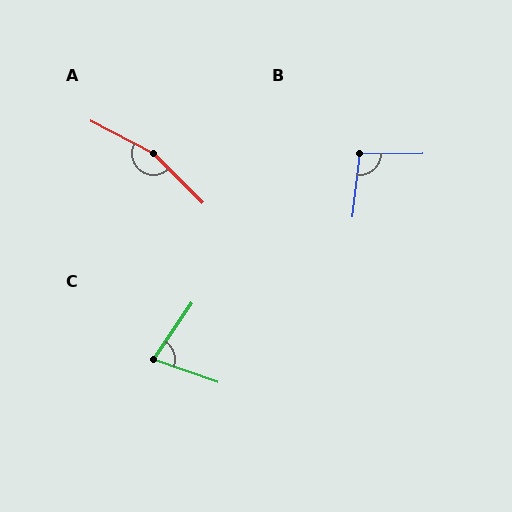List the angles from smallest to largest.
C (75°), B (97°), A (162°).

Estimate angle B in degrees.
Approximately 97 degrees.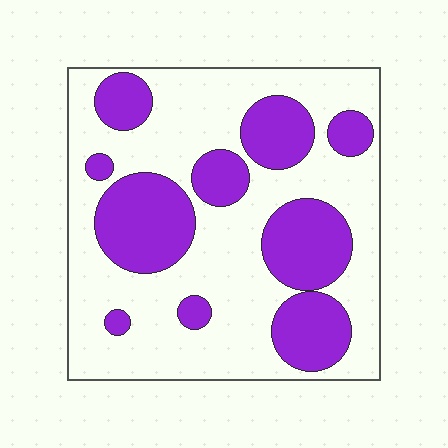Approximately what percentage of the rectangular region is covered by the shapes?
Approximately 35%.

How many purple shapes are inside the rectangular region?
10.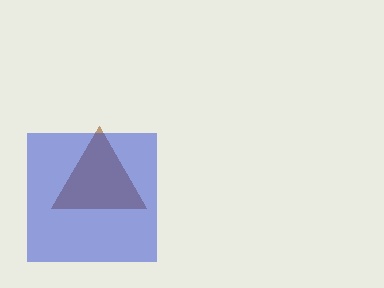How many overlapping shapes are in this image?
There are 2 overlapping shapes in the image.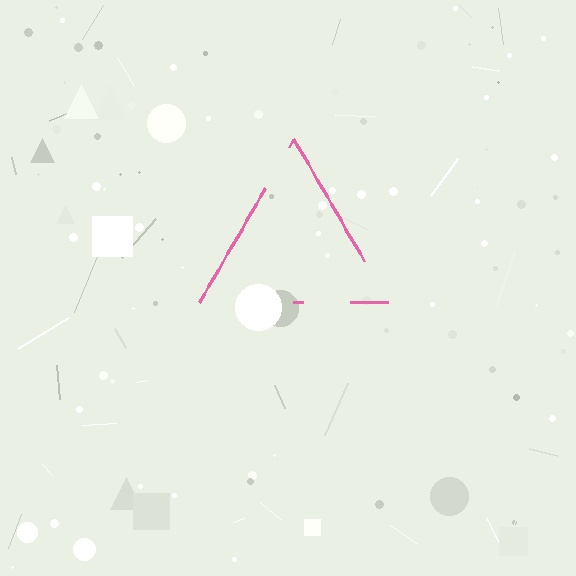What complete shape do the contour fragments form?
The contour fragments form a triangle.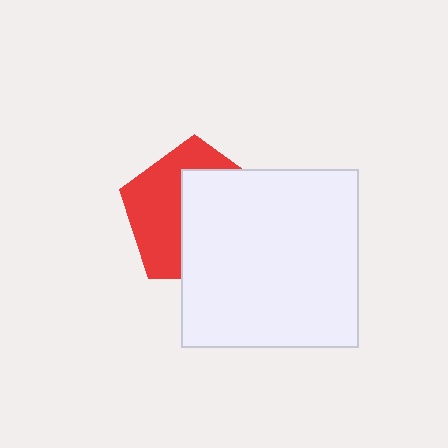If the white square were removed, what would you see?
You would see the complete red pentagon.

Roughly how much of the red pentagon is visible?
About half of it is visible (roughly 46%).